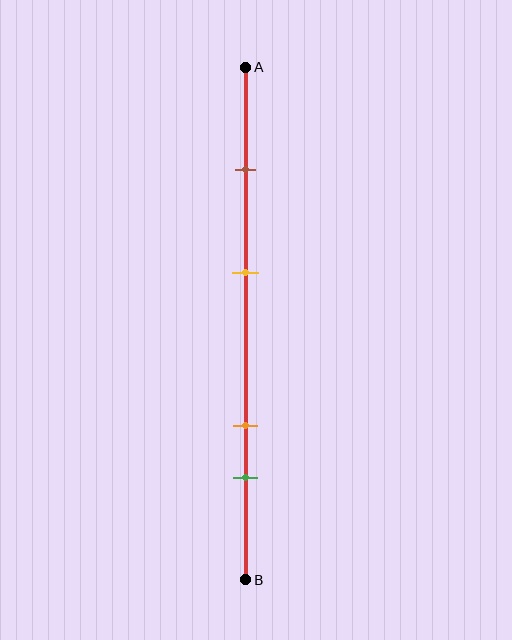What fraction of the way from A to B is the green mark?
The green mark is approximately 80% (0.8) of the way from A to B.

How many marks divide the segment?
There are 4 marks dividing the segment.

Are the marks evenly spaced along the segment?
No, the marks are not evenly spaced.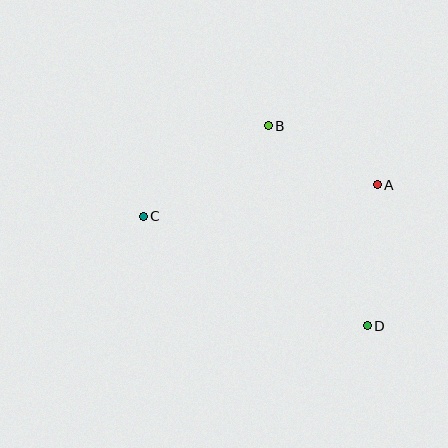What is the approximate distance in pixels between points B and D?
The distance between B and D is approximately 223 pixels.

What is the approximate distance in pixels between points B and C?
The distance between B and C is approximately 154 pixels.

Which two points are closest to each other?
Points A and B are closest to each other.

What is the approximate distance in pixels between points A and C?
The distance between A and C is approximately 236 pixels.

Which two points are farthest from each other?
Points C and D are farthest from each other.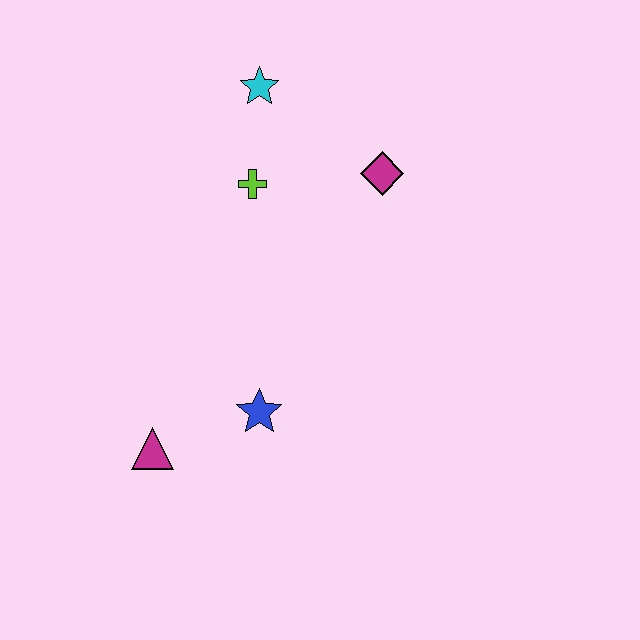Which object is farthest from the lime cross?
The magenta triangle is farthest from the lime cross.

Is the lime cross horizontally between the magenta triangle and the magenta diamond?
Yes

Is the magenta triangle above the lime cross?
No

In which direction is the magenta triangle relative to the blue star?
The magenta triangle is to the left of the blue star.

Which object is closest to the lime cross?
The cyan star is closest to the lime cross.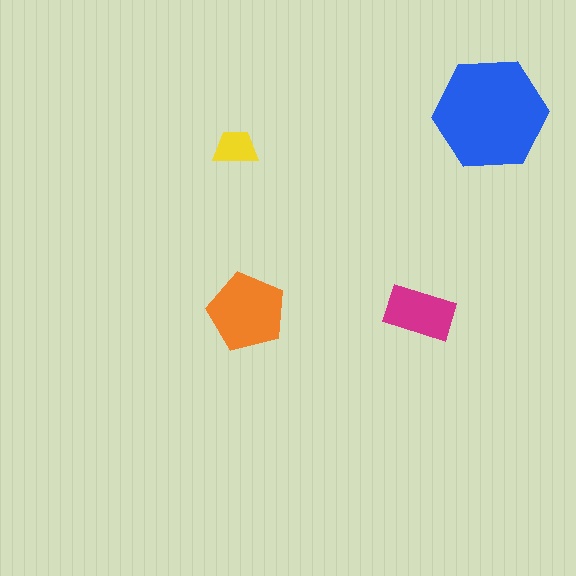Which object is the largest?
The blue hexagon.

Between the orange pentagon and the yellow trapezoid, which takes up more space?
The orange pentagon.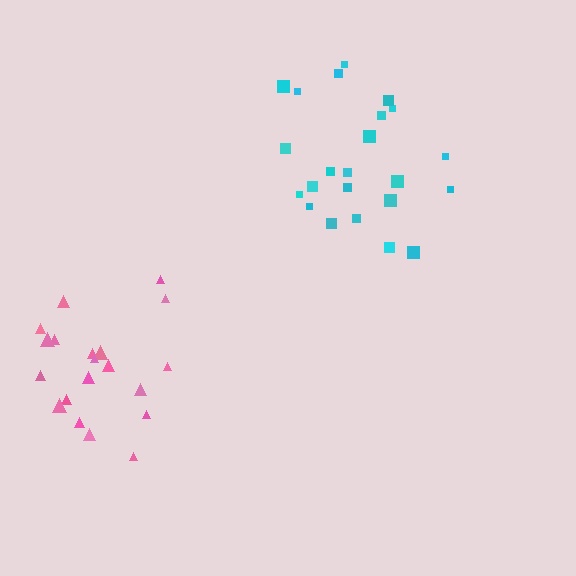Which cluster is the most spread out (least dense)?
Cyan.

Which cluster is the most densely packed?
Pink.